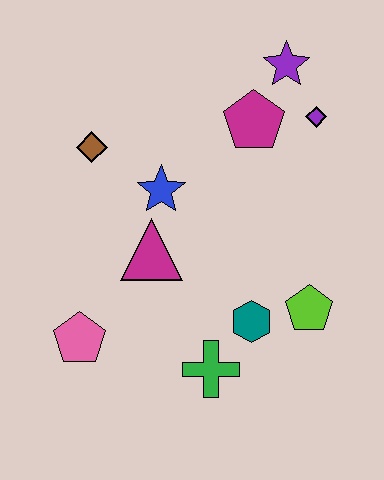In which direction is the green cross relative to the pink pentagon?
The green cross is to the right of the pink pentagon.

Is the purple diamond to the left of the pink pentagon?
No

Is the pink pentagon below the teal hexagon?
Yes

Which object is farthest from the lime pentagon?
The brown diamond is farthest from the lime pentagon.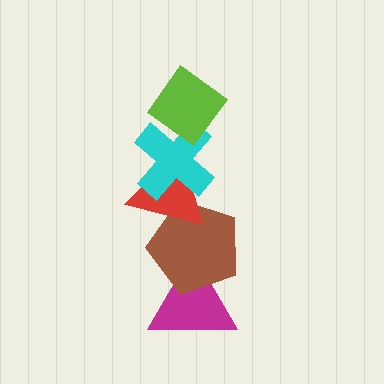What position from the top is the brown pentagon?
The brown pentagon is 4th from the top.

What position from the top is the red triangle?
The red triangle is 3rd from the top.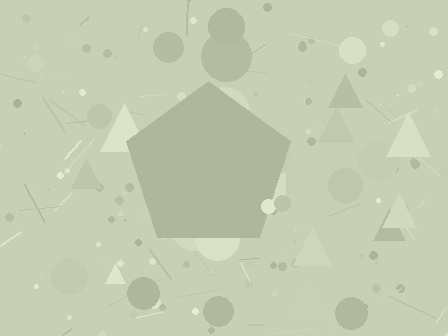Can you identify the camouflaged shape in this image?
The camouflaged shape is a pentagon.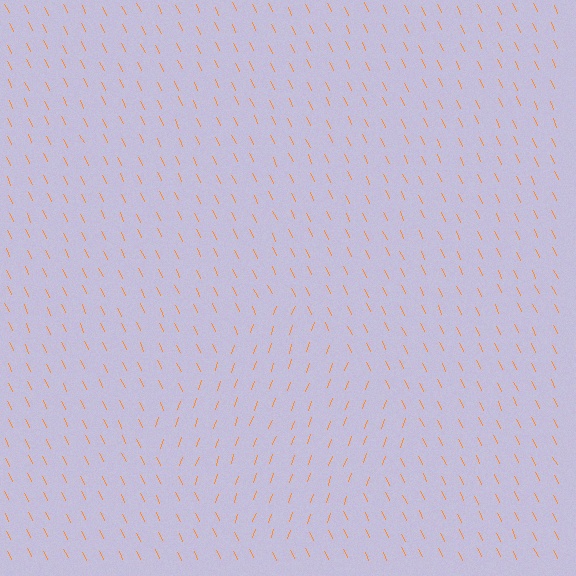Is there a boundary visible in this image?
Yes, there is a texture boundary formed by a change in line orientation.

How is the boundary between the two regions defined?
The boundary is defined purely by a change in line orientation (approximately 45 degrees difference). All lines are the same color and thickness.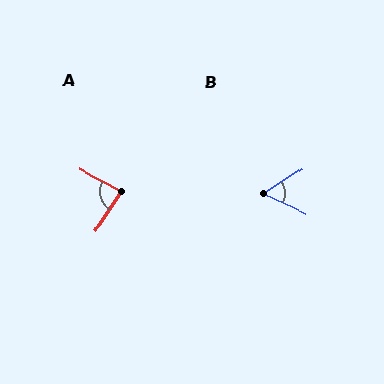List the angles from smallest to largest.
B (57°), A (85°).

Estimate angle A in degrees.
Approximately 85 degrees.